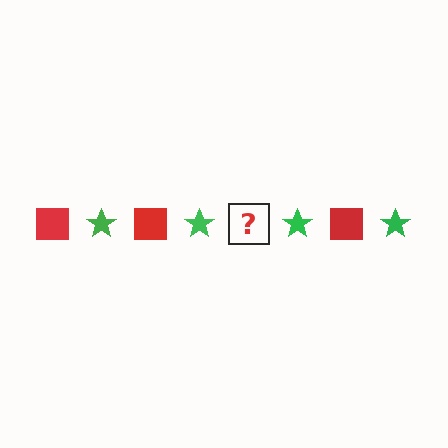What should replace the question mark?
The question mark should be replaced with a red square.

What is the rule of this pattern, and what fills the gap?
The rule is that the pattern alternates between red square and green star. The gap should be filled with a red square.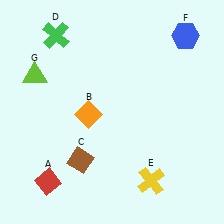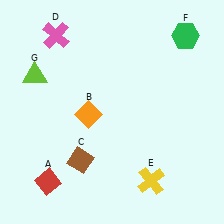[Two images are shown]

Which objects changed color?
D changed from green to pink. F changed from blue to green.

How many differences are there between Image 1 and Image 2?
There are 2 differences between the two images.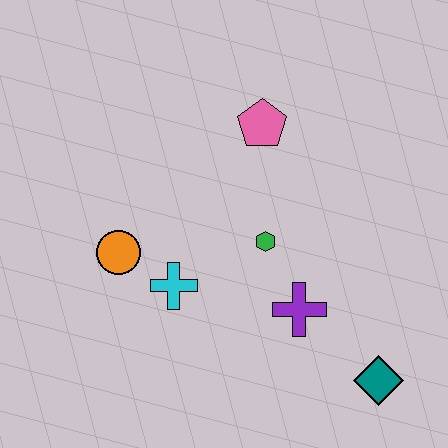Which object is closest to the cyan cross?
The orange circle is closest to the cyan cross.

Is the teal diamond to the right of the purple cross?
Yes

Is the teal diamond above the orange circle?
No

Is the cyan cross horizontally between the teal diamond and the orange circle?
Yes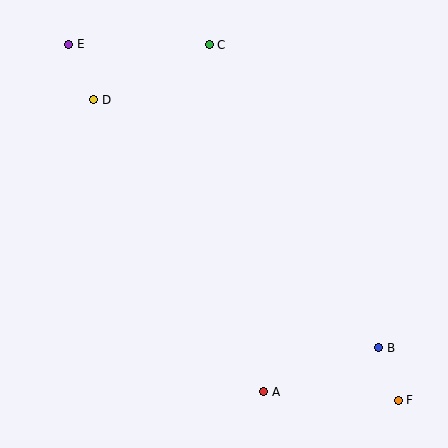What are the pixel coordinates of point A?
Point A is at (264, 392).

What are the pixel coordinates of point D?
Point D is at (94, 100).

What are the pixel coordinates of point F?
Point F is at (398, 400).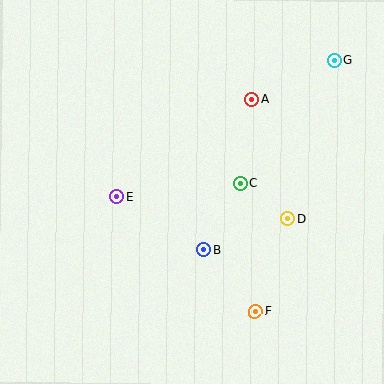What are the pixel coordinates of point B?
Point B is at (204, 250).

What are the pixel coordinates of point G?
Point G is at (334, 60).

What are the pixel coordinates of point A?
Point A is at (252, 99).